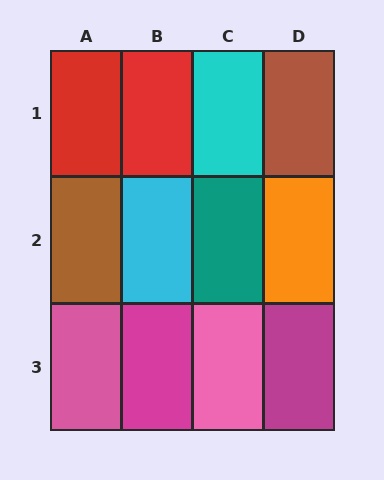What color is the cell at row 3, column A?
Pink.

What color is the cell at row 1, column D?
Brown.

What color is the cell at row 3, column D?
Magenta.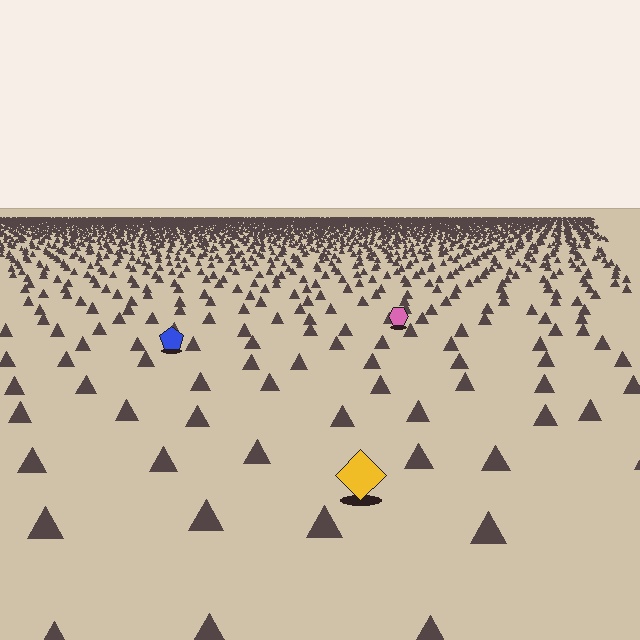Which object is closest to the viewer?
The yellow diamond is closest. The texture marks near it are larger and more spread out.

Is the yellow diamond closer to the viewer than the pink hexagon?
Yes. The yellow diamond is closer — you can tell from the texture gradient: the ground texture is coarser near it.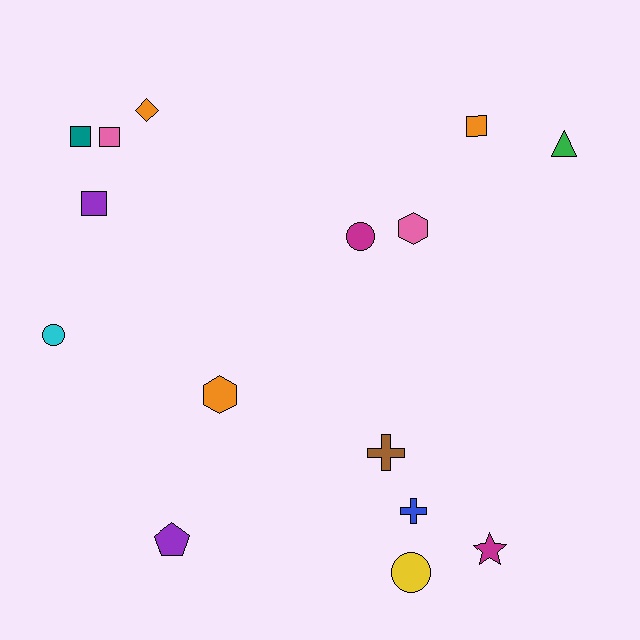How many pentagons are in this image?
There is 1 pentagon.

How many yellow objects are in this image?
There is 1 yellow object.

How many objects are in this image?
There are 15 objects.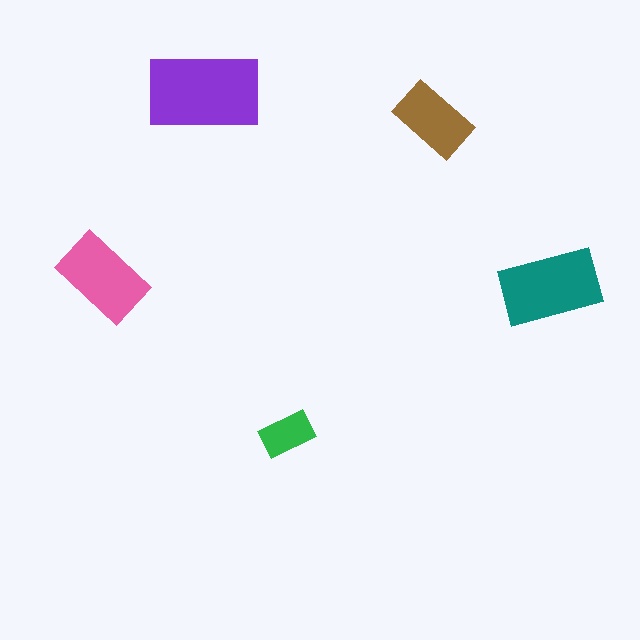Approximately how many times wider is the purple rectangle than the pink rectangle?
About 1.5 times wider.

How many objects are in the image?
There are 5 objects in the image.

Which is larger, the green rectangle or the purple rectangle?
The purple one.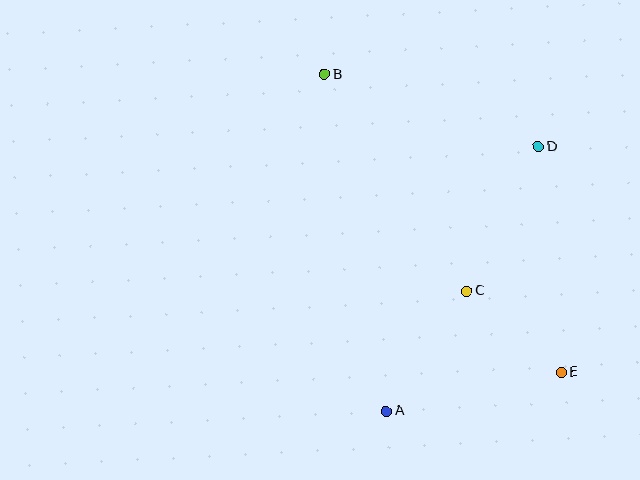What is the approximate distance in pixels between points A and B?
The distance between A and B is approximately 342 pixels.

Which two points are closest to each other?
Points C and E are closest to each other.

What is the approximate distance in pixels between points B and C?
The distance between B and C is approximately 259 pixels.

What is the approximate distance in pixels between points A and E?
The distance between A and E is approximately 179 pixels.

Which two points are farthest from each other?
Points B and E are farthest from each other.